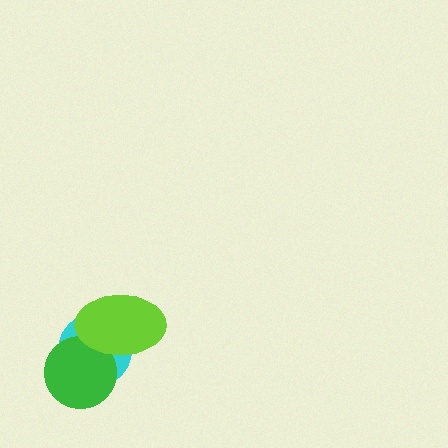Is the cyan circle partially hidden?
Yes, it is partially covered by another shape.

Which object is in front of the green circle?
The lime ellipse is in front of the green circle.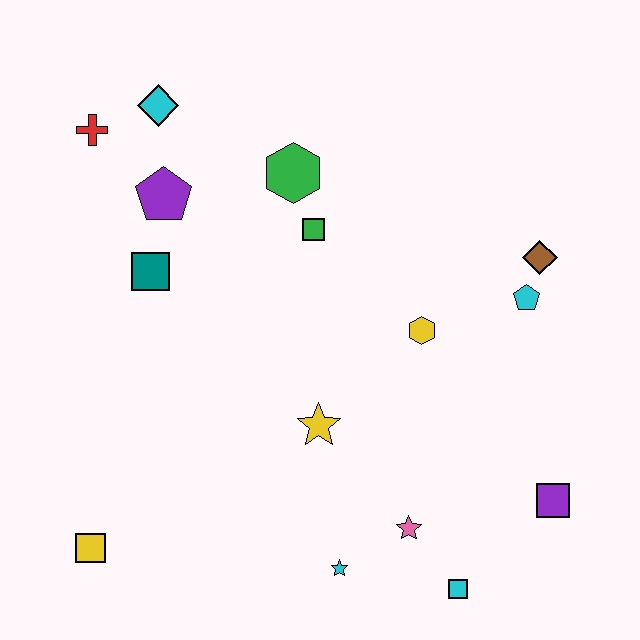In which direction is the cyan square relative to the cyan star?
The cyan square is to the right of the cyan star.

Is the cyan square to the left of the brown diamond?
Yes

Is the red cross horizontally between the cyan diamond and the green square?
No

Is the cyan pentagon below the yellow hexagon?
No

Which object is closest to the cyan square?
The pink star is closest to the cyan square.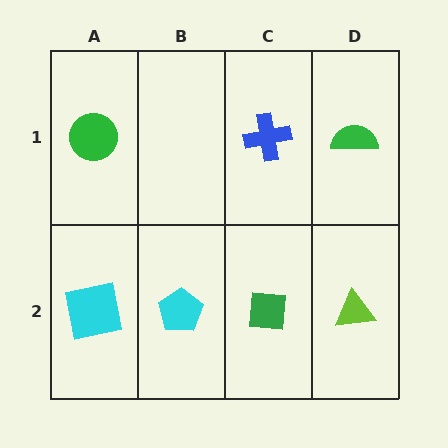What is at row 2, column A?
A cyan square.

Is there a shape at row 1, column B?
No, that cell is empty.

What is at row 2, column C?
A green square.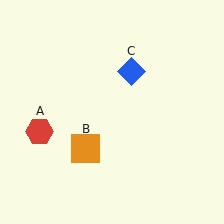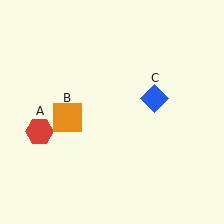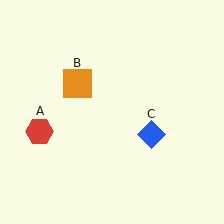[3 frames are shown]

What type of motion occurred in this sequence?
The orange square (object B), blue diamond (object C) rotated clockwise around the center of the scene.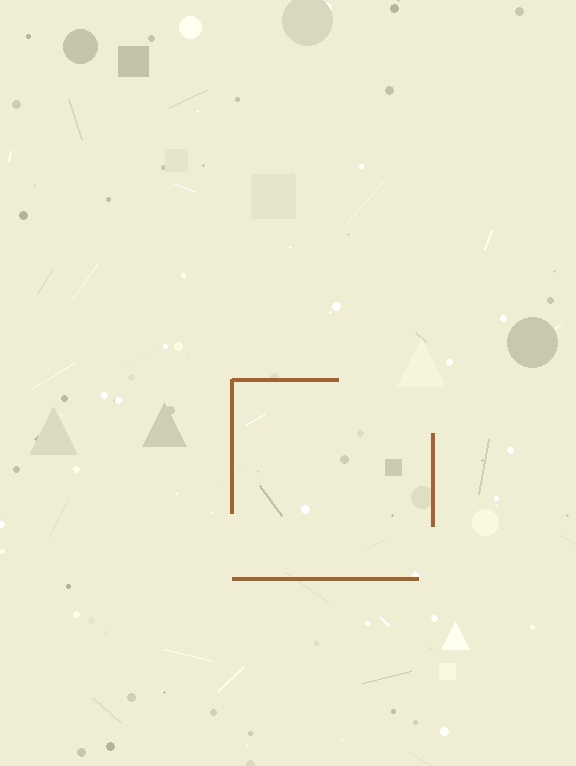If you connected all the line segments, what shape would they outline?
They would outline a square.